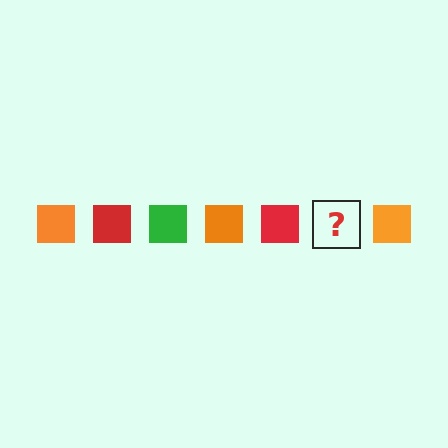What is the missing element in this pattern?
The missing element is a green square.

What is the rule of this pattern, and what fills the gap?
The rule is that the pattern cycles through orange, red, green squares. The gap should be filled with a green square.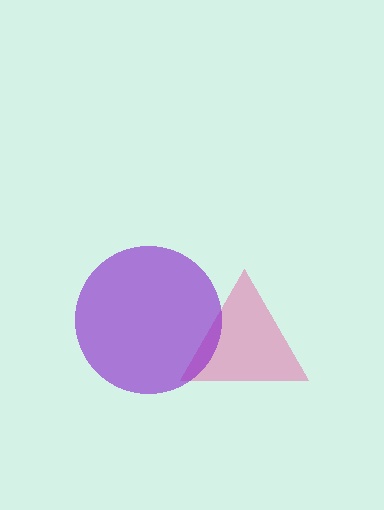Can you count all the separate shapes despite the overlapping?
Yes, there are 2 separate shapes.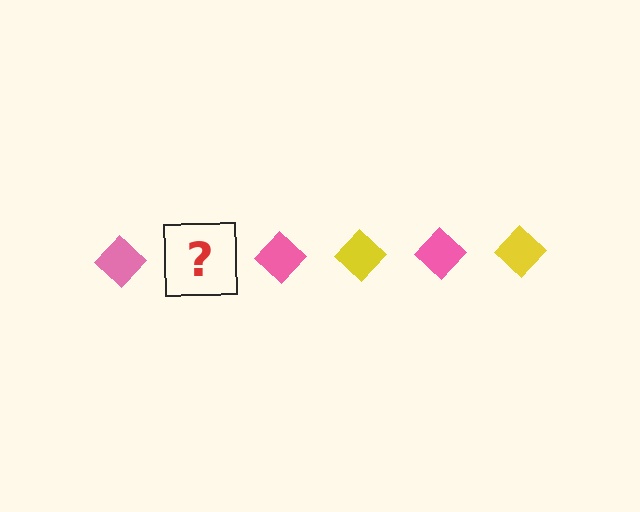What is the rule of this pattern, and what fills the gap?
The rule is that the pattern cycles through pink, yellow diamonds. The gap should be filled with a yellow diamond.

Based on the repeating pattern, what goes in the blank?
The blank should be a yellow diamond.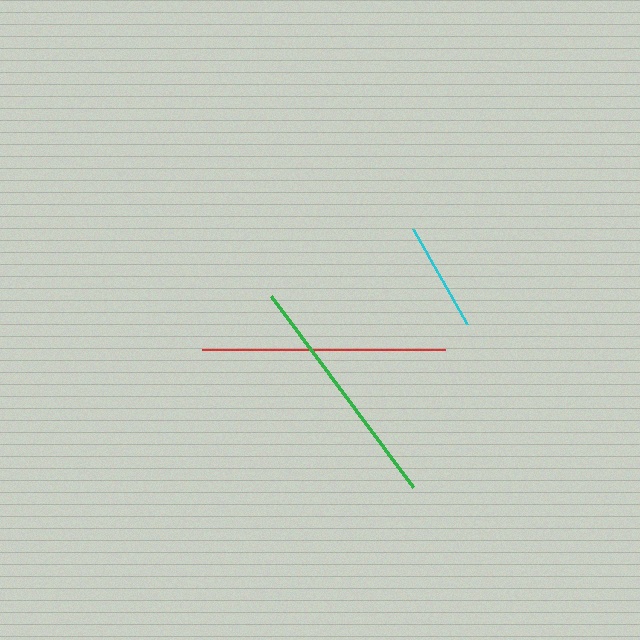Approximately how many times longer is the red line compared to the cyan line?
The red line is approximately 2.2 times the length of the cyan line.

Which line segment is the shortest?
The cyan line is the shortest at approximately 109 pixels.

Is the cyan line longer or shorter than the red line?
The red line is longer than the cyan line.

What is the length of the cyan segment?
The cyan segment is approximately 109 pixels long.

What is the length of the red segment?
The red segment is approximately 244 pixels long.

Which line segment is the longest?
The red line is the longest at approximately 244 pixels.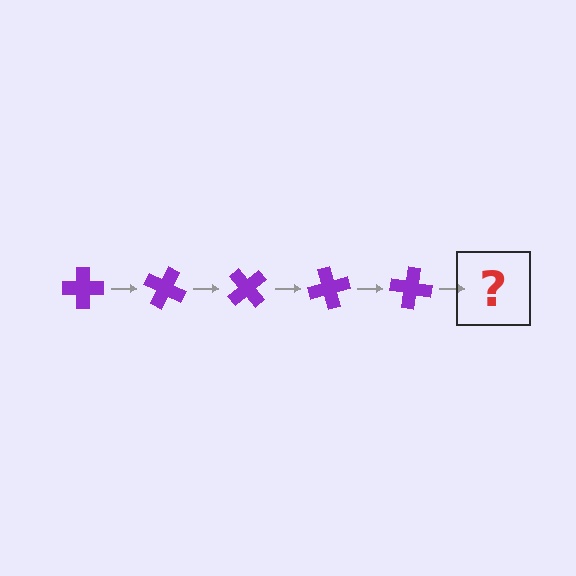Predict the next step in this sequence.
The next step is a purple cross rotated 125 degrees.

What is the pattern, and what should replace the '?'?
The pattern is that the cross rotates 25 degrees each step. The '?' should be a purple cross rotated 125 degrees.